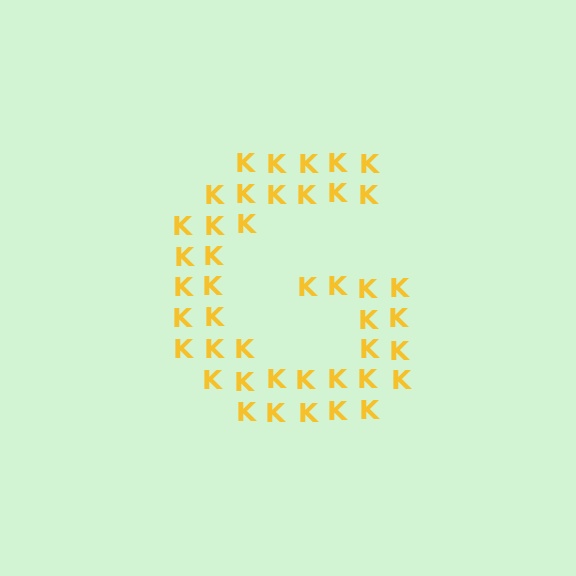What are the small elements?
The small elements are letter K's.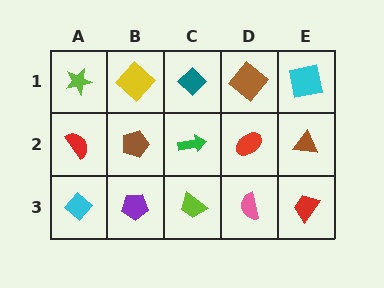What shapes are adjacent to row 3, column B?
A brown pentagon (row 2, column B), a cyan diamond (row 3, column A), a lime trapezoid (row 3, column C).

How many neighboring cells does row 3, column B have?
3.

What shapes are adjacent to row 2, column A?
A lime star (row 1, column A), a cyan diamond (row 3, column A), a brown pentagon (row 2, column B).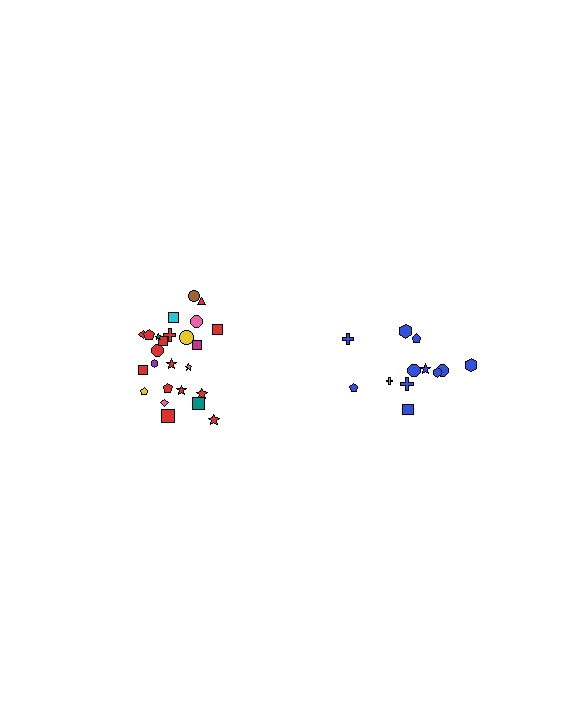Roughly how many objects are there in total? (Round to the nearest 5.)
Roughly 35 objects in total.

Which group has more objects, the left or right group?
The left group.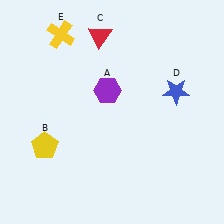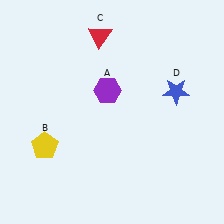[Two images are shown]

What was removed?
The yellow cross (E) was removed in Image 2.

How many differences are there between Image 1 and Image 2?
There is 1 difference between the two images.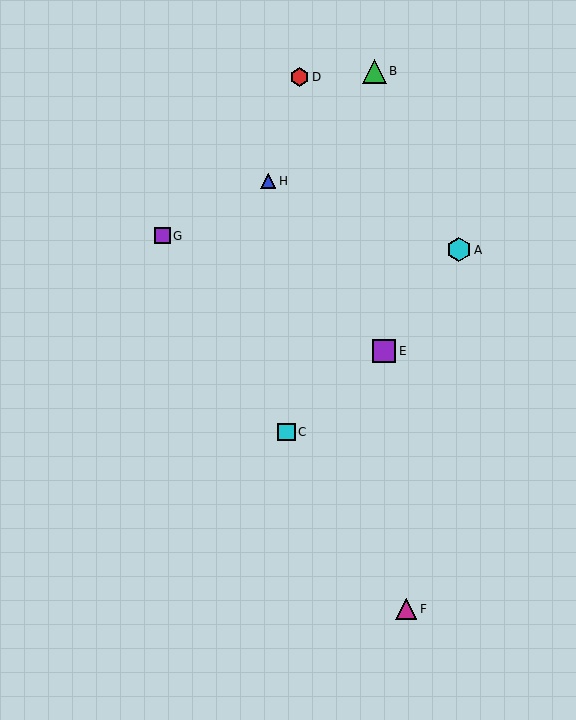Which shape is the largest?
The green triangle (labeled B) is the largest.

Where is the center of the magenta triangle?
The center of the magenta triangle is at (406, 609).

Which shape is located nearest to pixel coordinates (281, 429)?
The cyan square (labeled C) at (286, 432) is nearest to that location.